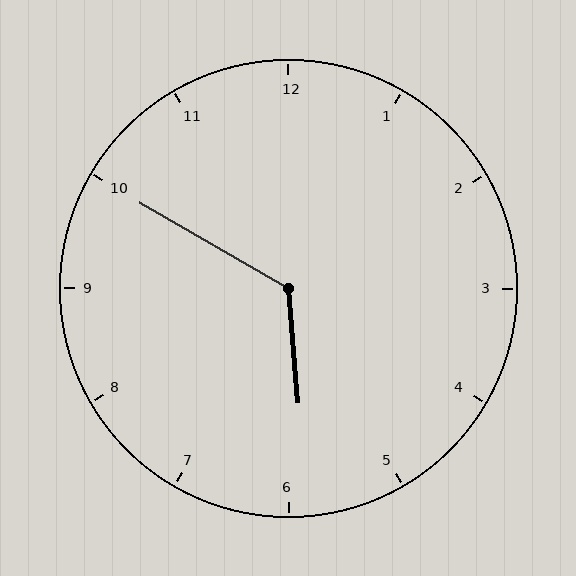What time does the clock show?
5:50.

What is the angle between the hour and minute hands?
Approximately 125 degrees.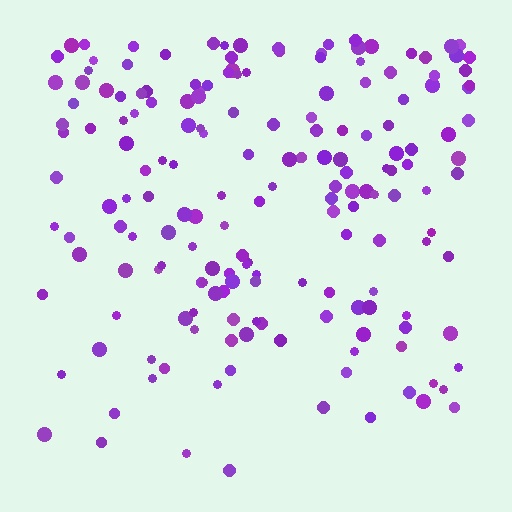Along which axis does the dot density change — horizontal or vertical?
Vertical.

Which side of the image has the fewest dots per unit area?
The bottom.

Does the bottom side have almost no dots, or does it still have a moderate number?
Still a moderate number, just noticeably fewer than the top.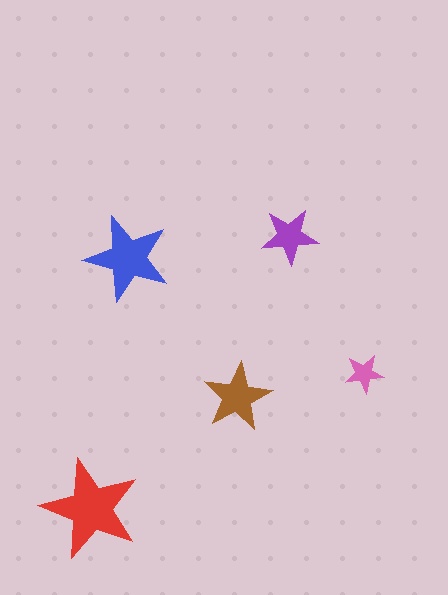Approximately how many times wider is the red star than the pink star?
About 2.5 times wider.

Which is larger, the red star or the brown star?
The red one.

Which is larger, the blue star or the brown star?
The blue one.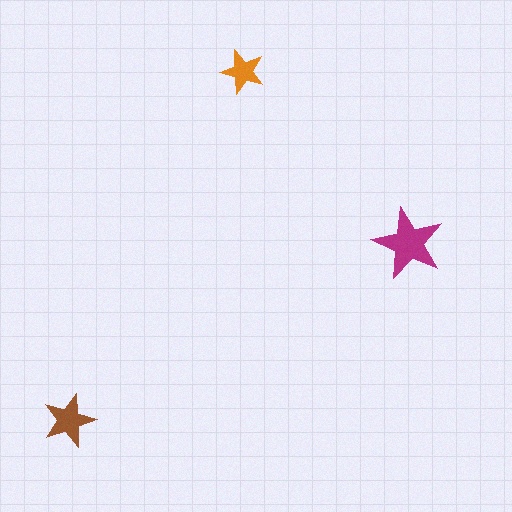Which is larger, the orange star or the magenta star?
The magenta one.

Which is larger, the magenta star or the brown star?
The magenta one.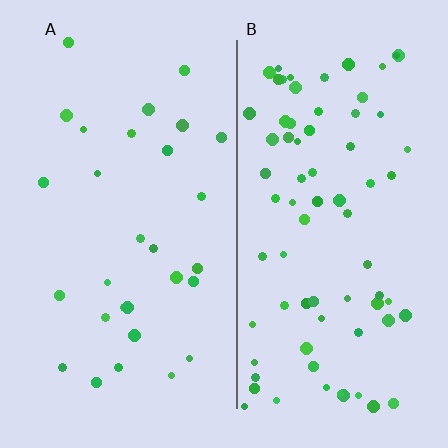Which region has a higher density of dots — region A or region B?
B (the right).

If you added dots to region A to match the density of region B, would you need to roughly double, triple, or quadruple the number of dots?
Approximately triple.